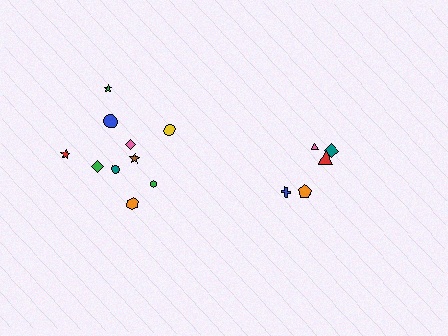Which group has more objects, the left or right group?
The left group.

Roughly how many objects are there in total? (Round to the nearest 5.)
Roughly 15 objects in total.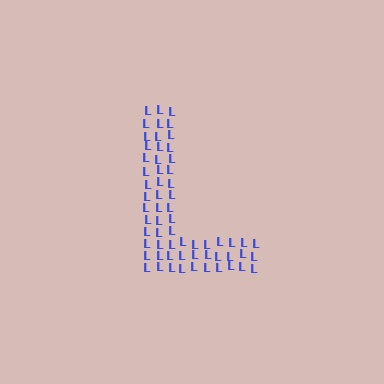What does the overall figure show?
The overall figure shows the letter L.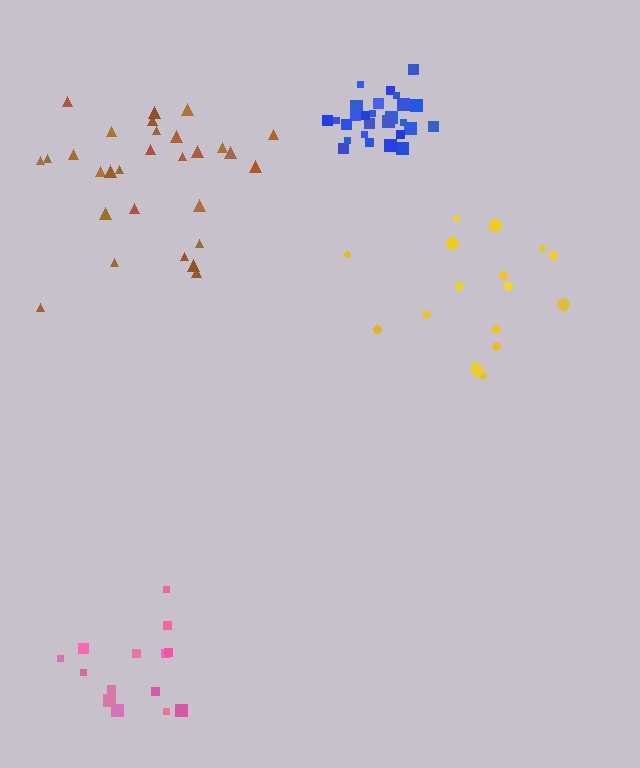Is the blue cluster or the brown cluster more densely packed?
Blue.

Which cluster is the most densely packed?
Blue.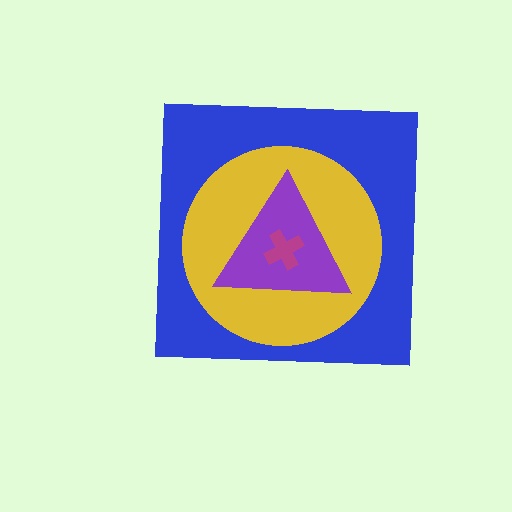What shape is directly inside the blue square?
The yellow circle.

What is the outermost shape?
The blue square.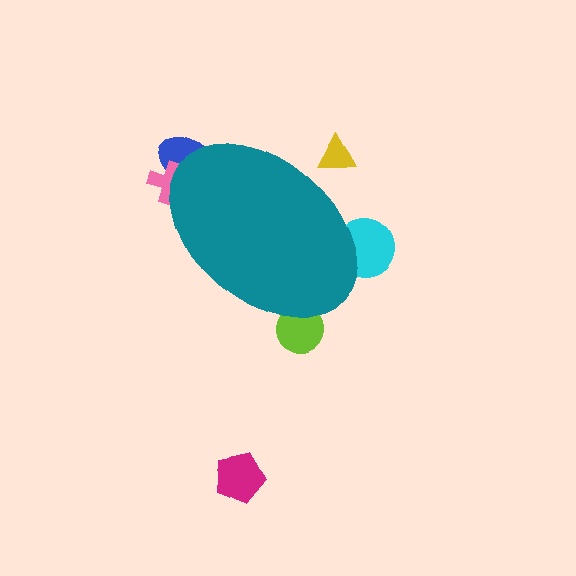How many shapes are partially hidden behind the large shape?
5 shapes are partially hidden.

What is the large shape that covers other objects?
A teal ellipse.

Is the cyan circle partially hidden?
Yes, the cyan circle is partially hidden behind the teal ellipse.